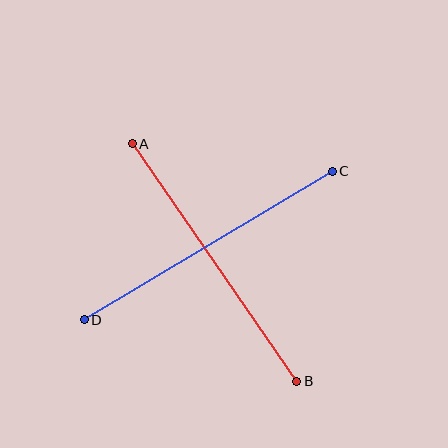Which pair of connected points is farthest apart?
Points C and D are farthest apart.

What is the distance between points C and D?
The distance is approximately 289 pixels.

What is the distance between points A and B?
The distance is approximately 289 pixels.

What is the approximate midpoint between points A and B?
The midpoint is at approximately (214, 262) pixels.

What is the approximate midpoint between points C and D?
The midpoint is at approximately (208, 246) pixels.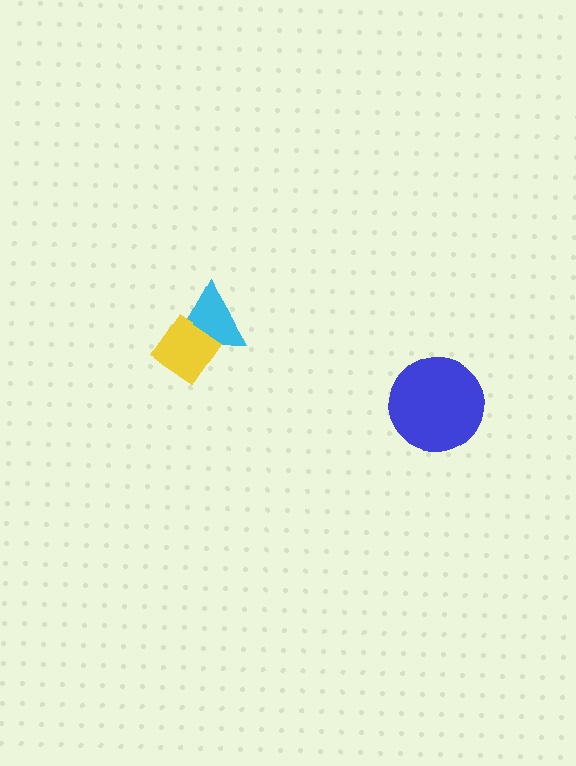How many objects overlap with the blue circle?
0 objects overlap with the blue circle.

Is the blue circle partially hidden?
No, no other shape covers it.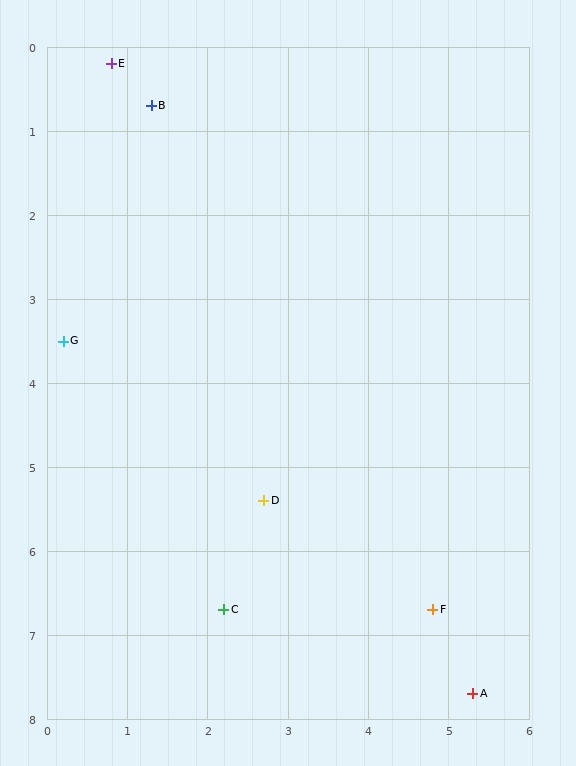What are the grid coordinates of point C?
Point C is at approximately (2.2, 6.7).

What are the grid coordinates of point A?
Point A is at approximately (5.3, 7.7).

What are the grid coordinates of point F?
Point F is at approximately (4.8, 6.7).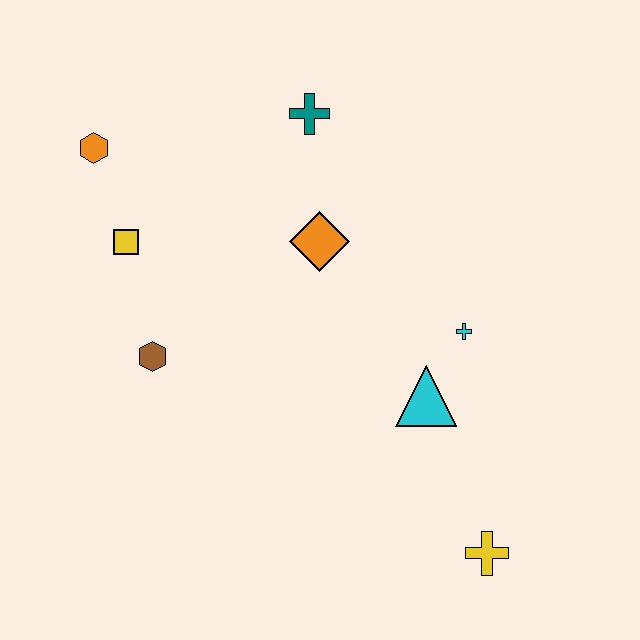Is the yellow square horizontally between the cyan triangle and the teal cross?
No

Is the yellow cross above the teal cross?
No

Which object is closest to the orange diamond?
The teal cross is closest to the orange diamond.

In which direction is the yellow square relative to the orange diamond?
The yellow square is to the left of the orange diamond.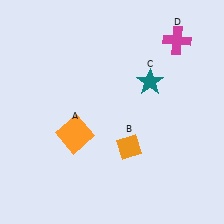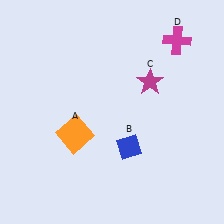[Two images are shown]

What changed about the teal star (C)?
In Image 1, C is teal. In Image 2, it changed to magenta.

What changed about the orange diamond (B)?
In Image 1, B is orange. In Image 2, it changed to blue.